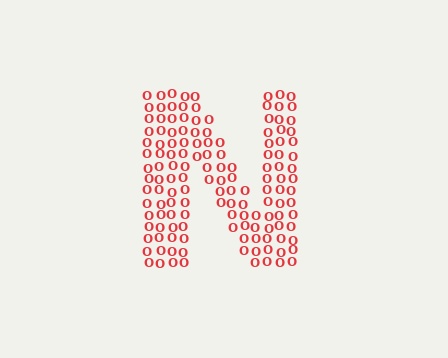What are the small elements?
The small elements are letter O's.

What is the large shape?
The large shape is the letter N.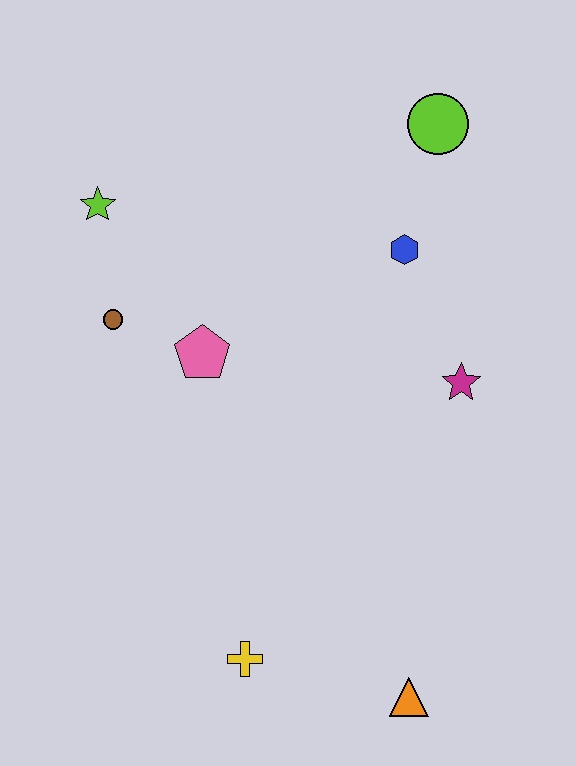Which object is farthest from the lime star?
The orange triangle is farthest from the lime star.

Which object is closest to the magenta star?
The blue hexagon is closest to the magenta star.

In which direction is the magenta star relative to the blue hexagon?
The magenta star is below the blue hexagon.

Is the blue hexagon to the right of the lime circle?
No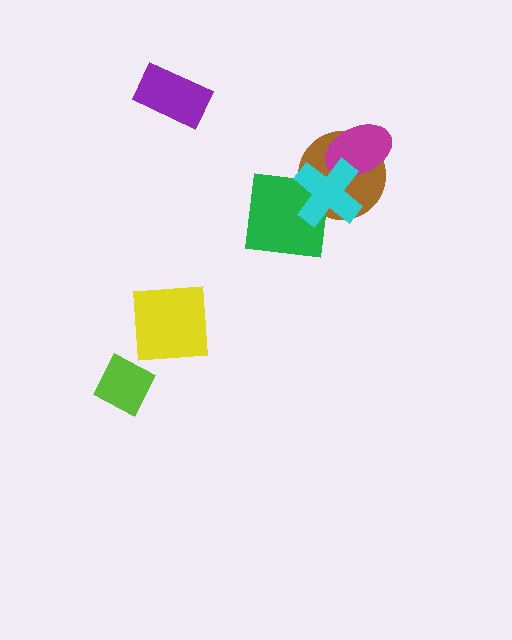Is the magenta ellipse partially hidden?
Yes, it is partially covered by another shape.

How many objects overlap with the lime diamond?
0 objects overlap with the lime diamond.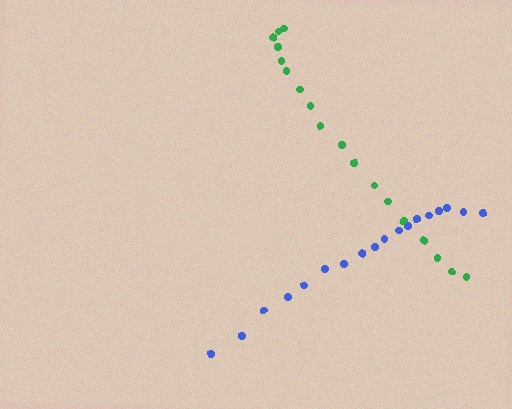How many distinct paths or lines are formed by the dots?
There are 2 distinct paths.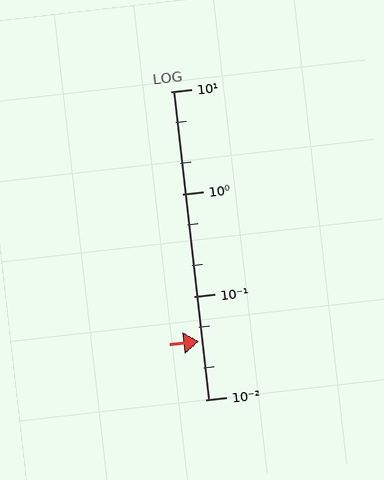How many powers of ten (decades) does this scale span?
The scale spans 3 decades, from 0.01 to 10.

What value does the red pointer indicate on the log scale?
The pointer indicates approximately 0.037.